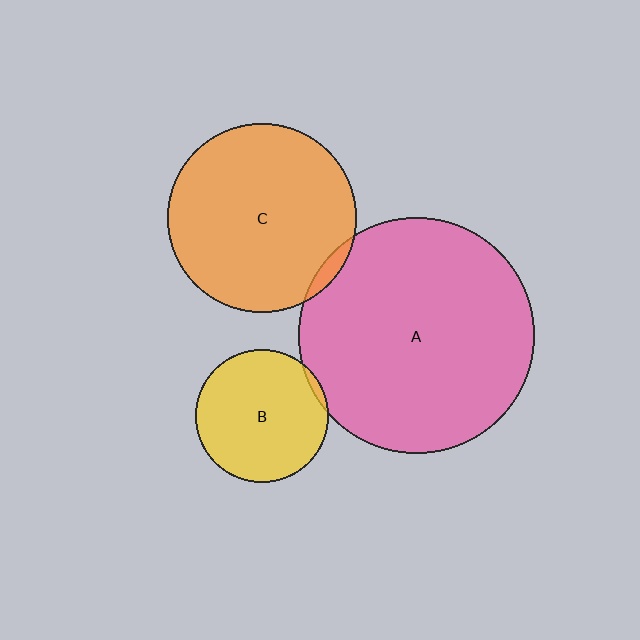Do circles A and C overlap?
Yes.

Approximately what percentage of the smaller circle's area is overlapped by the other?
Approximately 5%.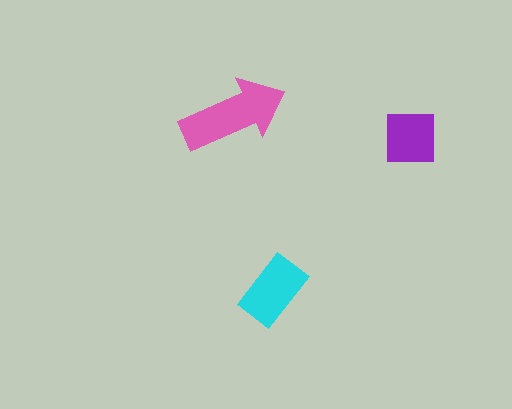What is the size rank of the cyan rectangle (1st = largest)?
2nd.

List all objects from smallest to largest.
The purple square, the cyan rectangle, the pink arrow.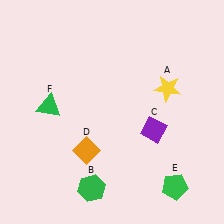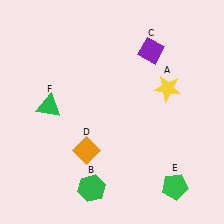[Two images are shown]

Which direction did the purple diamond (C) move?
The purple diamond (C) moved up.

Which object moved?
The purple diamond (C) moved up.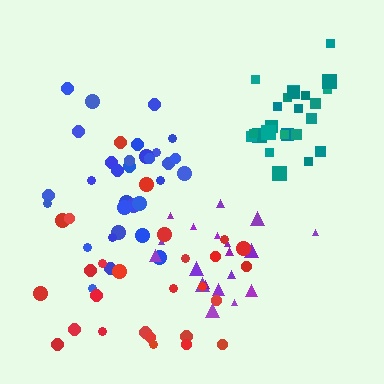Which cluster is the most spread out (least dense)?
Red.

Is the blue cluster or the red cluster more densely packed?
Blue.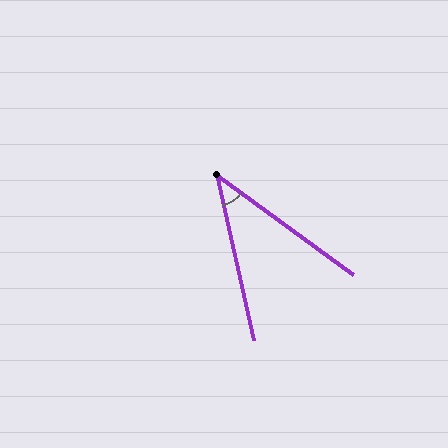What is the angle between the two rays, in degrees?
Approximately 41 degrees.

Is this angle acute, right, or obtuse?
It is acute.